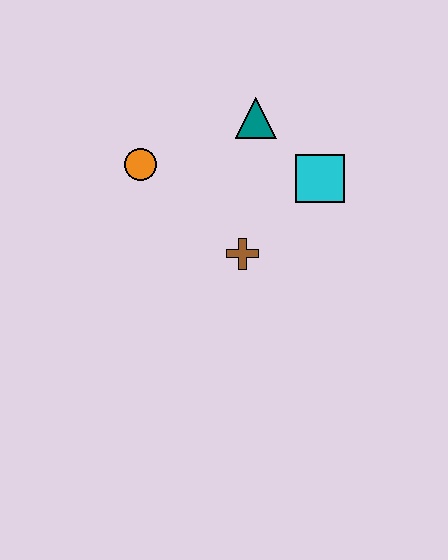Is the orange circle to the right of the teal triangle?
No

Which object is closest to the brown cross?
The cyan square is closest to the brown cross.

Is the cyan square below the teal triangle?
Yes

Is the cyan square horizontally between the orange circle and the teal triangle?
No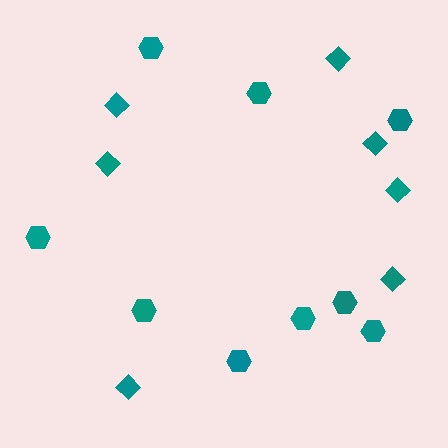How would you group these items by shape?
There are 2 groups: one group of hexagons (9) and one group of diamonds (7).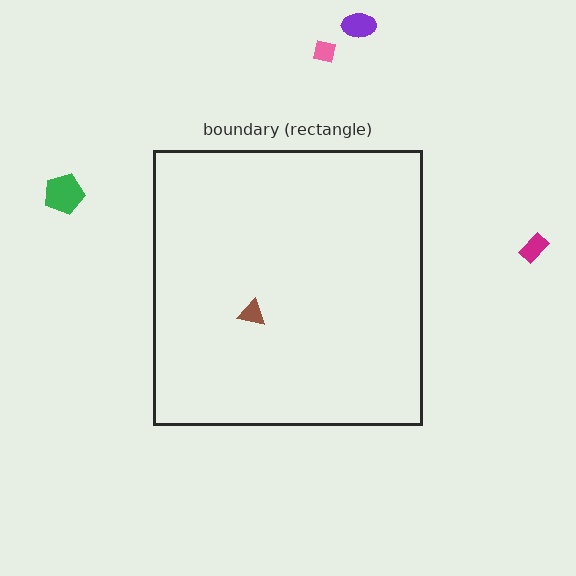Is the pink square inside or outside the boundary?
Outside.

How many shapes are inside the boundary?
1 inside, 4 outside.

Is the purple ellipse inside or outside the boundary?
Outside.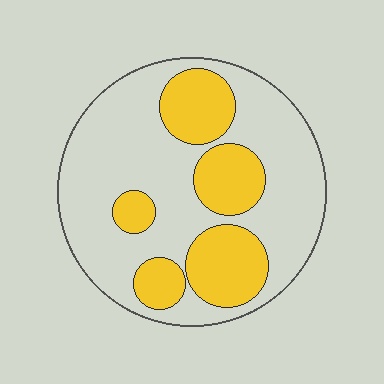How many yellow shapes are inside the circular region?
5.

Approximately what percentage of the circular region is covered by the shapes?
Approximately 30%.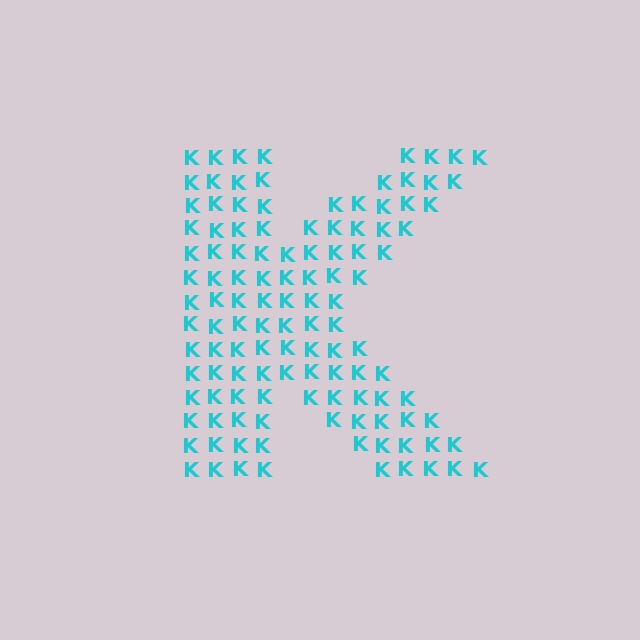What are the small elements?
The small elements are letter K's.